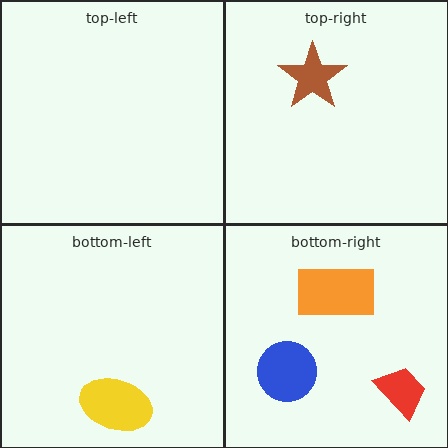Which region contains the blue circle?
The bottom-right region.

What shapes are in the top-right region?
The brown star.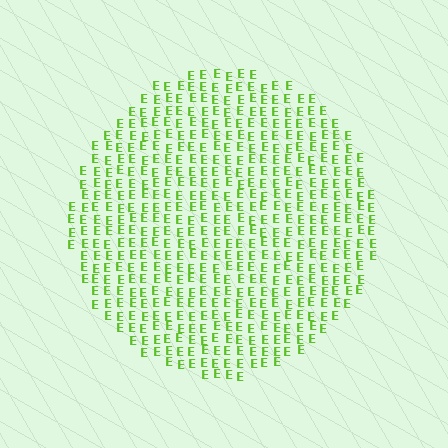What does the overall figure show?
The overall figure shows a circle.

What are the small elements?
The small elements are letter E's.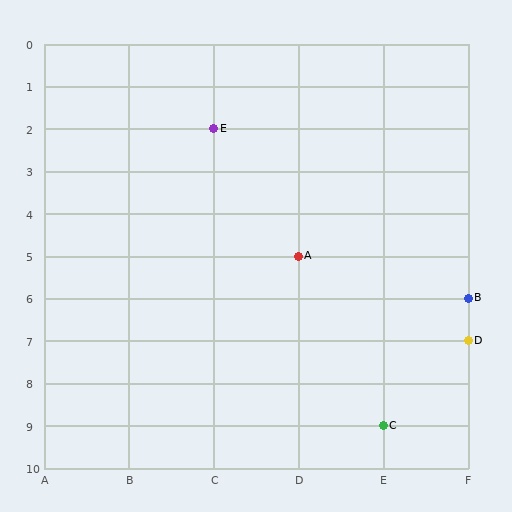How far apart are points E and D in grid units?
Points E and D are 3 columns and 5 rows apart (about 5.8 grid units diagonally).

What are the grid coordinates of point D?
Point D is at grid coordinates (F, 7).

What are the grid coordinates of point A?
Point A is at grid coordinates (D, 5).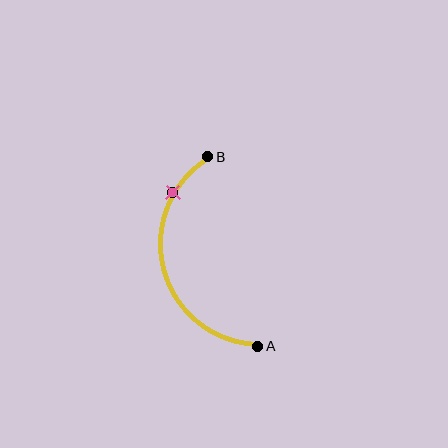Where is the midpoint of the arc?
The arc midpoint is the point on the curve farthest from the straight line joining A and B. It sits to the left of that line.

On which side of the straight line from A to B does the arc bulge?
The arc bulges to the left of the straight line connecting A and B.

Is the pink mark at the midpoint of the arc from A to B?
No. The pink mark lies on the arc but is closer to endpoint B. The arc midpoint would be at the point on the curve equidistant along the arc from both A and B.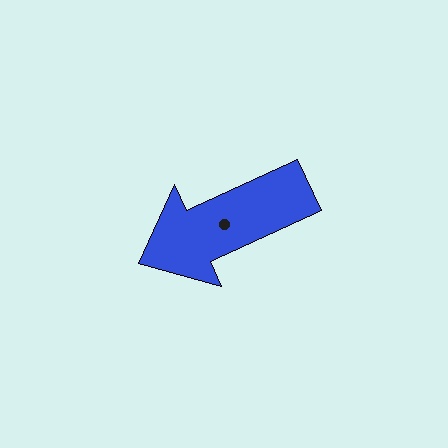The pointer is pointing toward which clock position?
Roughly 8 o'clock.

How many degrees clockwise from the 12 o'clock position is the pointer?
Approximately 245 degrees.